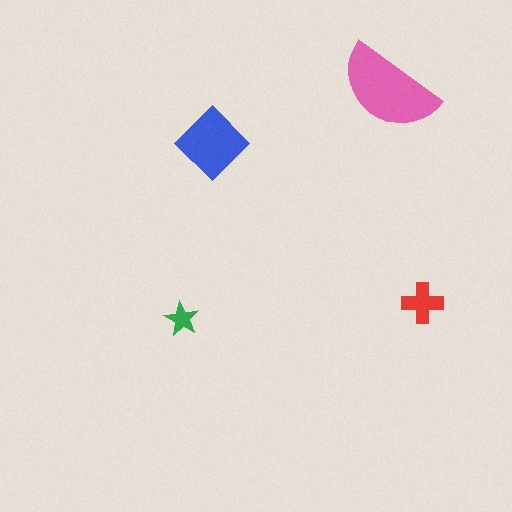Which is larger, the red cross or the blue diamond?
The blue diamond.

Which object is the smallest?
The green star.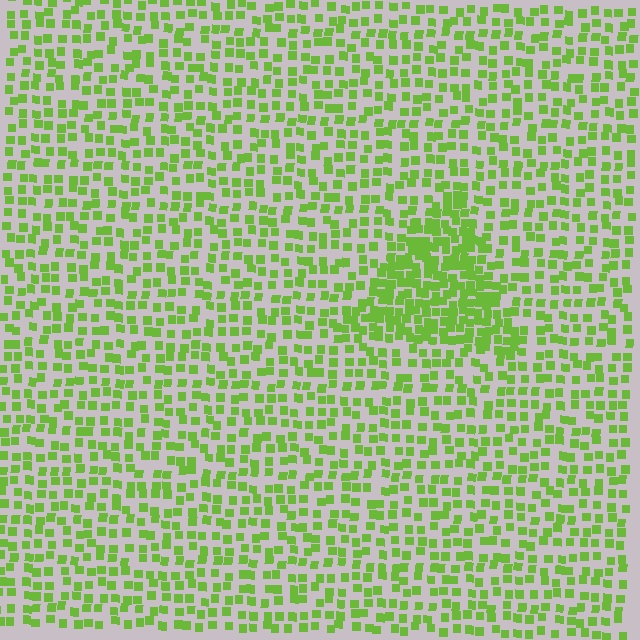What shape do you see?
I see a triangle.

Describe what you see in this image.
The image contains small lime elements arranged at two different densities. A triangle-shaped region is visible where the elements are more densely packed than the surrounding area.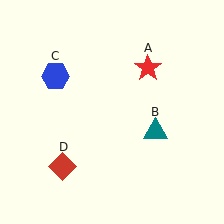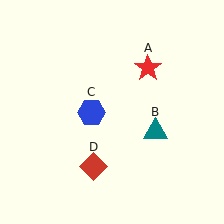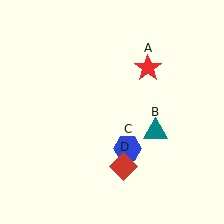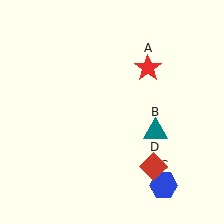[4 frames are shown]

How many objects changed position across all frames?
2 objects changed position: blue hexagon (object C), red diamond (object D).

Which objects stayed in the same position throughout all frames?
Red star (object A) and teal triangle (object B) remained stationary.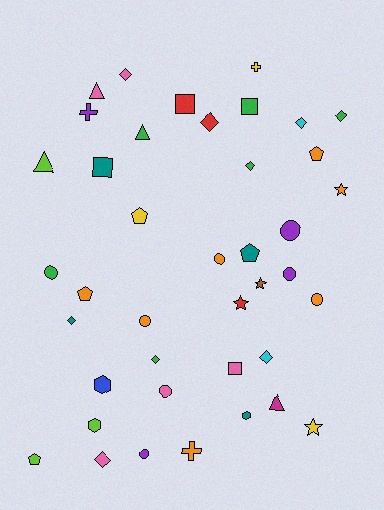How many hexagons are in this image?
There are 3 hexagons.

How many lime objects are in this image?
There are 3 lime objects.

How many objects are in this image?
There are 40 objects.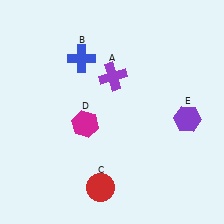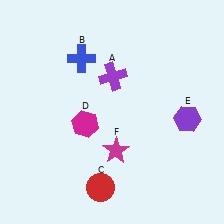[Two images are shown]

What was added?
A magenta star (F) was added in Image 2.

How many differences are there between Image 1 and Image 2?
There is 1 difference between the two images.